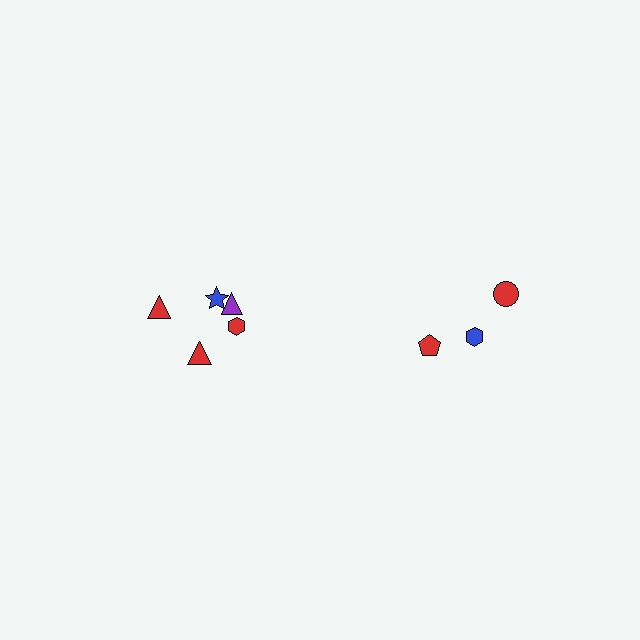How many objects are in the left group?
There are 5 objects.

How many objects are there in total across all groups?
There are 8 objects.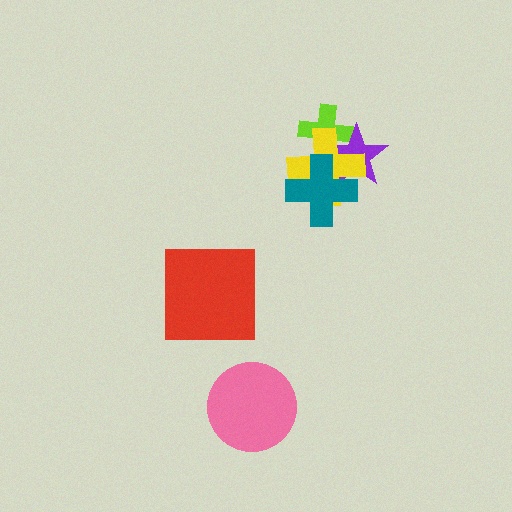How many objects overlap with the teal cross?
2 objects overlap with the teal cross.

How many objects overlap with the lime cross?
2 objects overlap with the lime cross.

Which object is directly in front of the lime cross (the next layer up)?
The purple star is directly in front of the lime cross.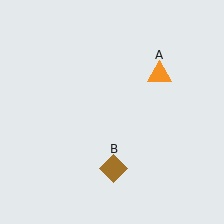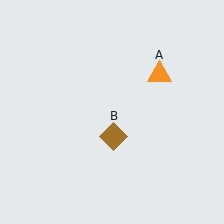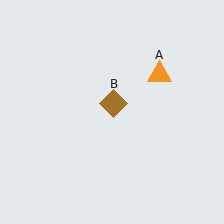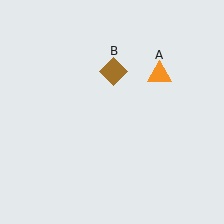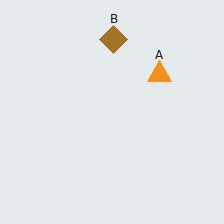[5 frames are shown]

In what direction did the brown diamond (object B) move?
The brown diamond (object B) moved up.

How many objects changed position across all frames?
1 object changed position: brown diamond (object B).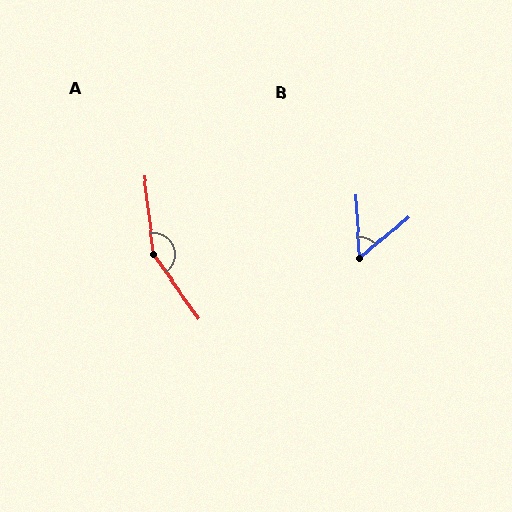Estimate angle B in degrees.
Approximately 52 degrees.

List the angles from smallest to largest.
B (52°), A (151°).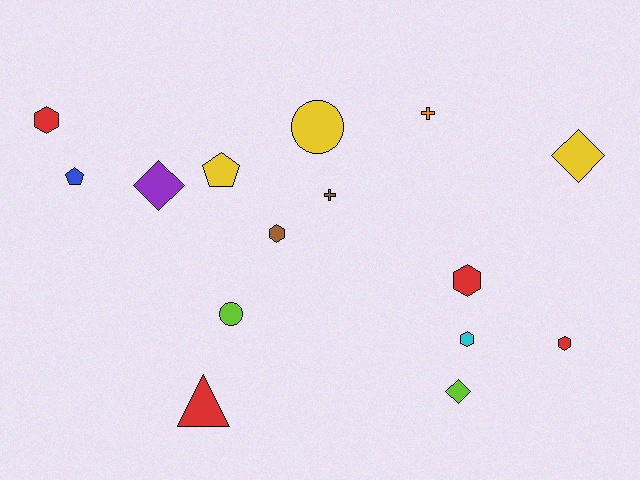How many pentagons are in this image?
There are 2 pentagons.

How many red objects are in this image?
There are 4 red objects.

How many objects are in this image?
There are 15 objects.